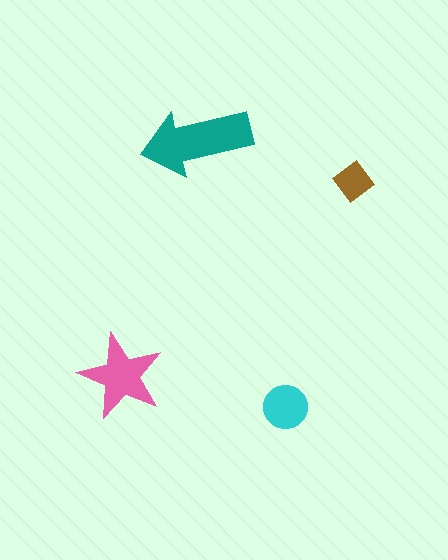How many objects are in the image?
There are 4 objects in the image.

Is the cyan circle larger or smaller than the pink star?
Smaller.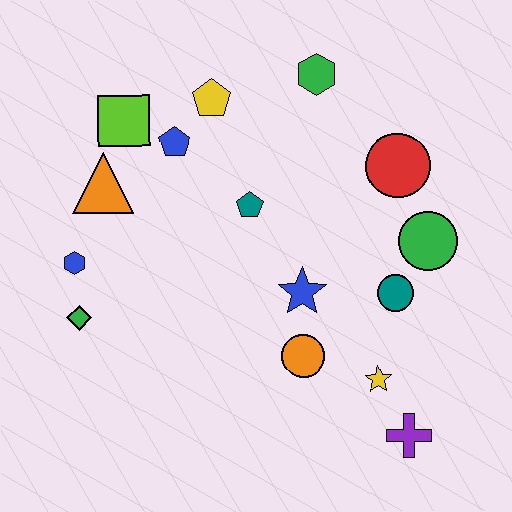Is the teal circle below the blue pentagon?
Yes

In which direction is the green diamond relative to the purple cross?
The green diamond is to the left of the purple cross.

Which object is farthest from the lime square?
The purple cross is farthest from the lime square.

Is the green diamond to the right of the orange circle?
No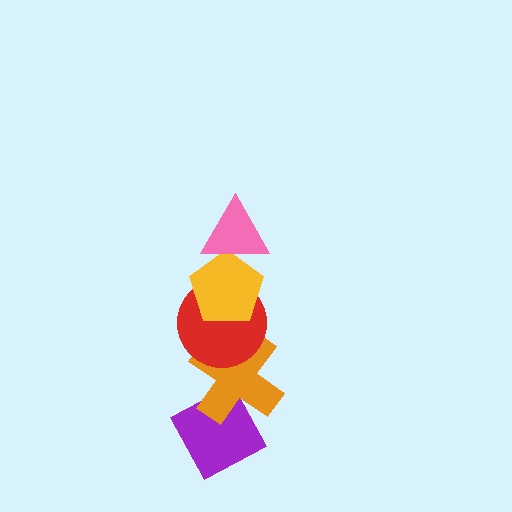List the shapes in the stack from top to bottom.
From top to bottom: the pink triangle, the yellow pentagon, the red circle, the orange cross, the purple diamond.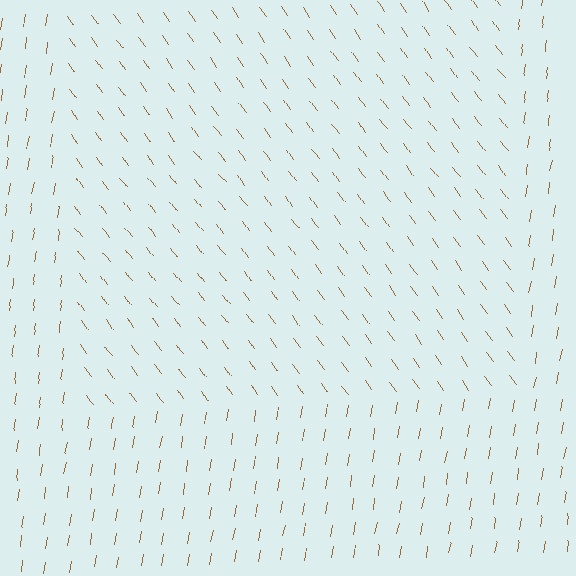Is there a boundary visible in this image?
Yes, there is a texture boundary formed by a change in line orientation.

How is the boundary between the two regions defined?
The boundary is defined purely by a change in line orientation (approximately 45 degrees difference). All lines are the same color and thickness.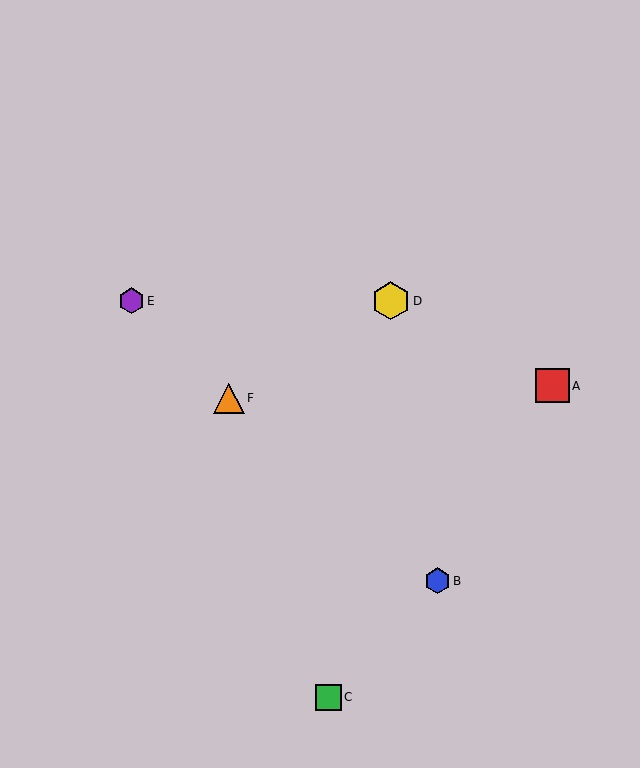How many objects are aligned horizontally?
2 objects (D, E) are aligned horizontally.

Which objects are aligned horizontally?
Objects D, E are aligned horizontally.